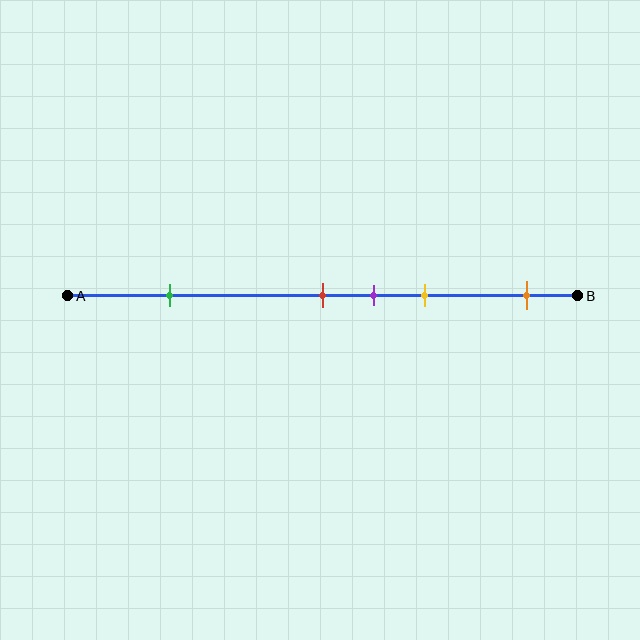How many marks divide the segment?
There are 5 marks dividing the segment.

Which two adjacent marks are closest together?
The red and purple marks are the closest adjacent pair.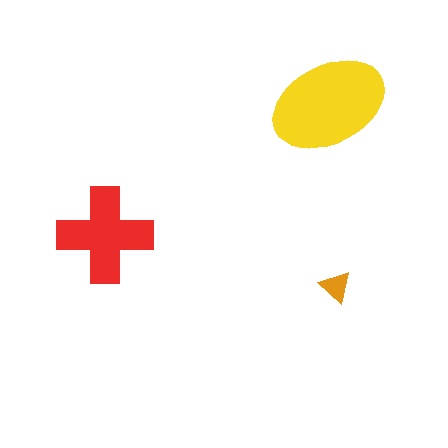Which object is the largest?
The yellow ellipse.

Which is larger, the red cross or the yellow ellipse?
The yellow ellipse.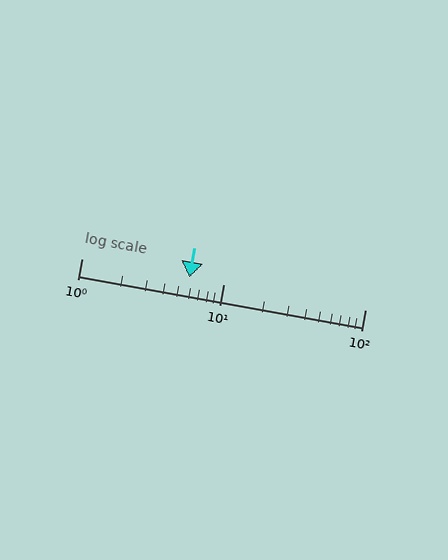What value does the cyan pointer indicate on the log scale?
The pointer indicates approximately 5.8.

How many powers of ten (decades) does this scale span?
The scale spans 2 decades, from 1 to 100.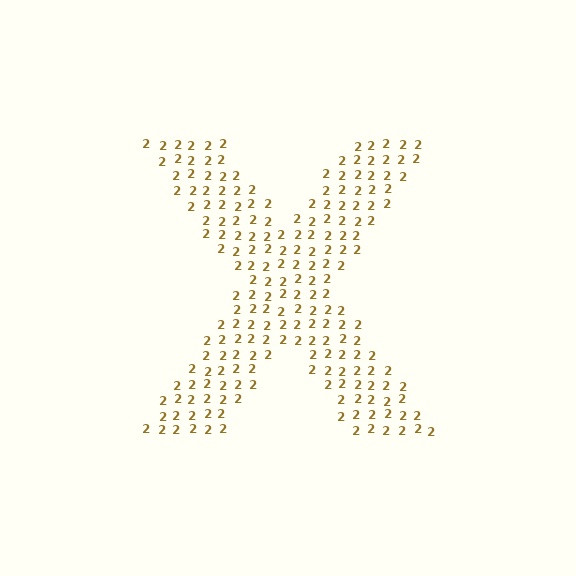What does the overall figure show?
The overall figure shows the letter X.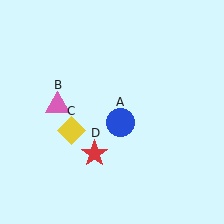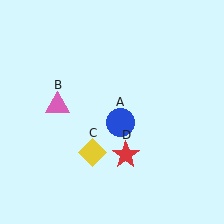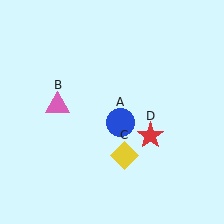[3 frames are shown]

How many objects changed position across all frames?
2 objects changed position: yellow diamond (object C), red star (object D).